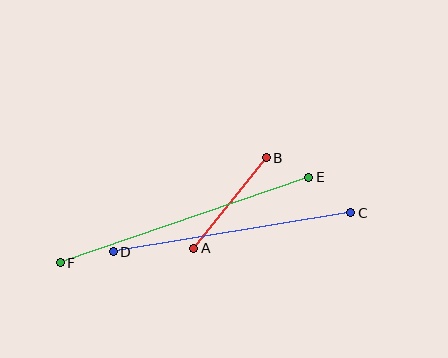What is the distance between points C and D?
The distance is approximately 241 pixels.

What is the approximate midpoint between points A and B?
The midpoint is at approximately (230, 203) pixels.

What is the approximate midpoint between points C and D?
The midpoint is at approximately (232, 232) pixels.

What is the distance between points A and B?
The distance is approximately 116 pixels.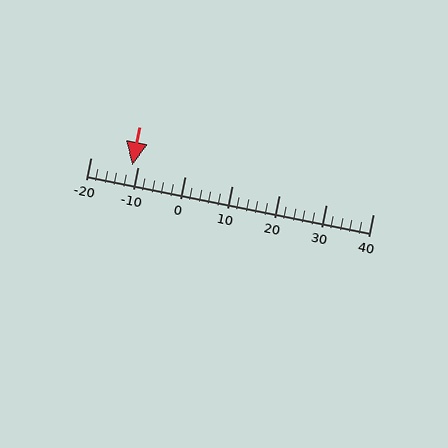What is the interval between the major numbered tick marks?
The major tick marks are spaced 10 units apart.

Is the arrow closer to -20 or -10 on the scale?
The arrow is closer to -10.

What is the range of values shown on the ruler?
The ruler shows values from -20 to 40.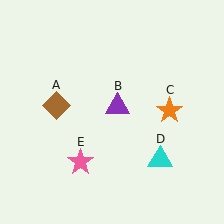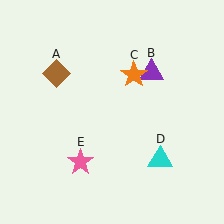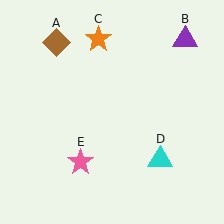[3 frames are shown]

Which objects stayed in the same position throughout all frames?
Cyan triangle (object D) and pink star (object E) remained stationary.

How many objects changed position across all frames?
3 objects changed position: brown diamond (object A), purple triangle (object B), orange star (object C).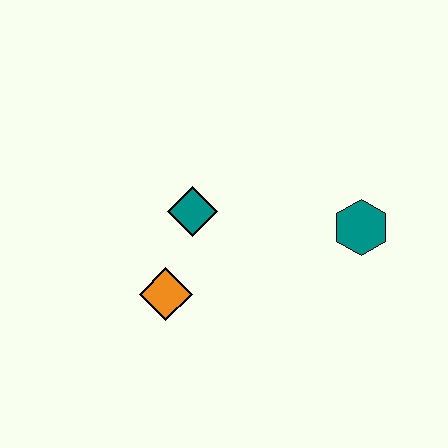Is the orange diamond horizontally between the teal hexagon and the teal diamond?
No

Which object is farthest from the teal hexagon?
The orange diamond is farthest from the teal hexagon.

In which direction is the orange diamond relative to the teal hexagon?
The orange diamond is to the left of the teal hexagon.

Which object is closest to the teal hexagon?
The teal diamond is closest to the teal hexagon.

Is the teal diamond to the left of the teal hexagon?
Yes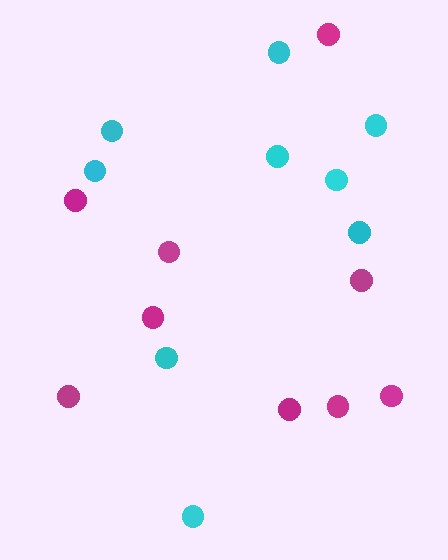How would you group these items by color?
There are 2 groups: one group of magenta circles (9) and one group of cyan circles (9).